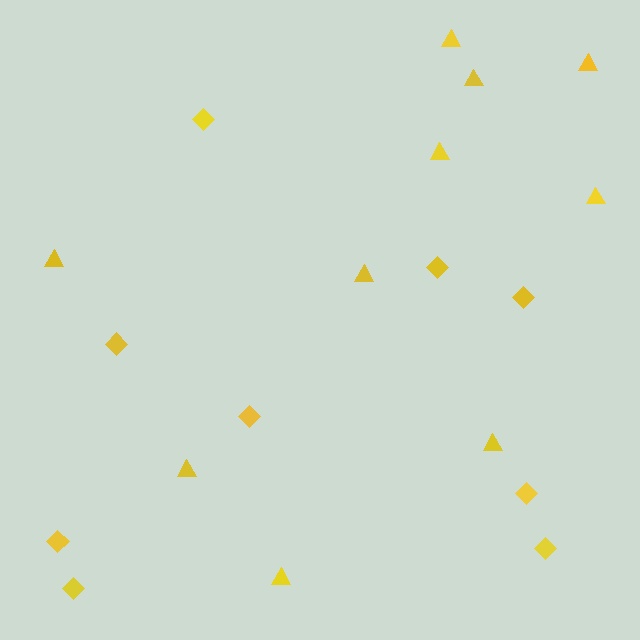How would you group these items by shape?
There are 2 groups: one group of triangles (10) and one group of diamonds (9).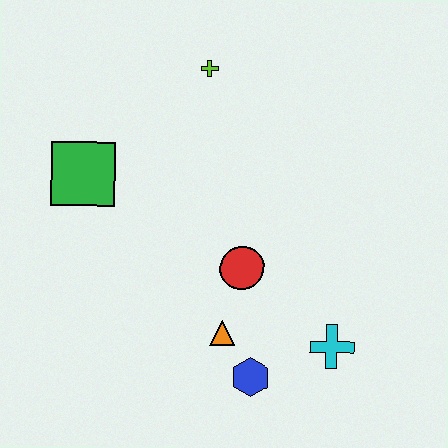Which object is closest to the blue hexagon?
The orange triangle is closest to the blue hexagon.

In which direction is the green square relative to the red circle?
The green square is to the left of the red circle.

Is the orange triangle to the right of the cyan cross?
No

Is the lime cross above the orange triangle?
Yes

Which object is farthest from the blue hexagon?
The lime cross is farthest from the blue hexagon.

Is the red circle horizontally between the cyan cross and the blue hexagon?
No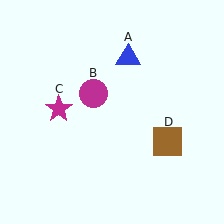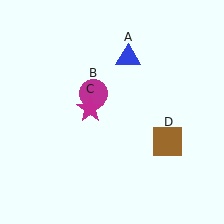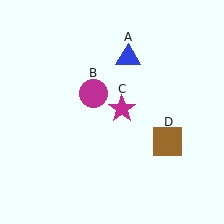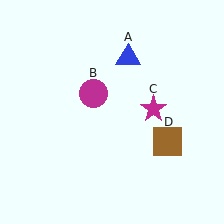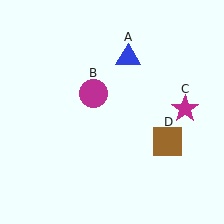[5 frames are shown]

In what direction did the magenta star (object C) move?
The magenta star (object C) moved right.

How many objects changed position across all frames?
1 object changed position: magenta star (object C).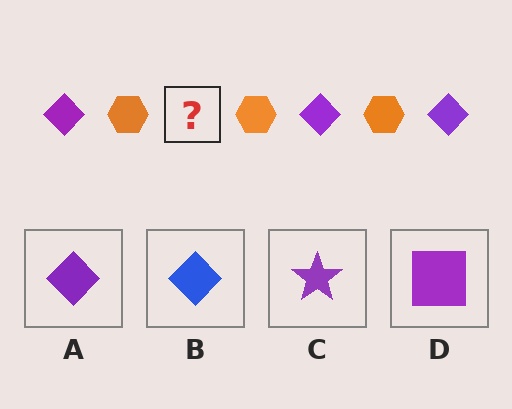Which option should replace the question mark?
Option A.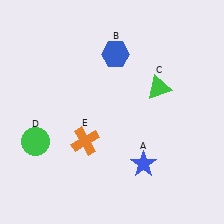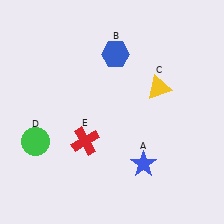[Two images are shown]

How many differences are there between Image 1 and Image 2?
There are 2 differences between the two images.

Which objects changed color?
C changed from green to yellow. E changed from orange to red.